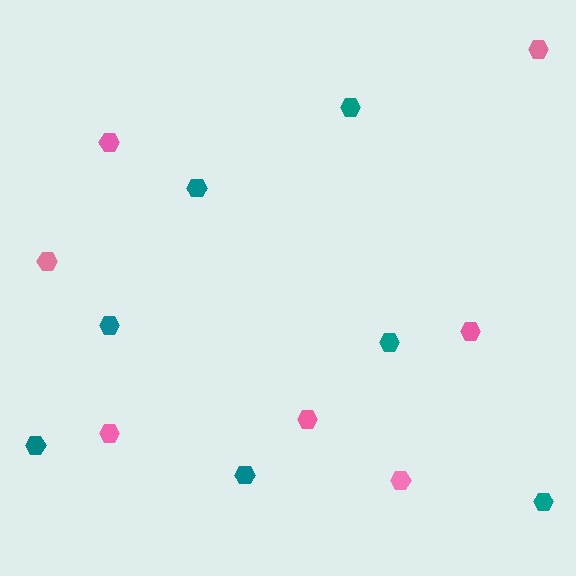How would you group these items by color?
There are 2 groups: one group of pink hexagons (7) and one group of teal hexagons (7).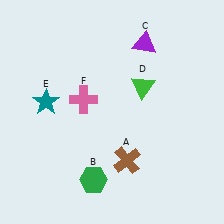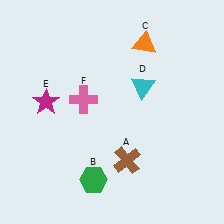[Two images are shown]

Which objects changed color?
C changed from purple to orange. D changed from green to cyan. E changed from teal to magenta.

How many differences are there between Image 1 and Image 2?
There are 3 differences between the two images.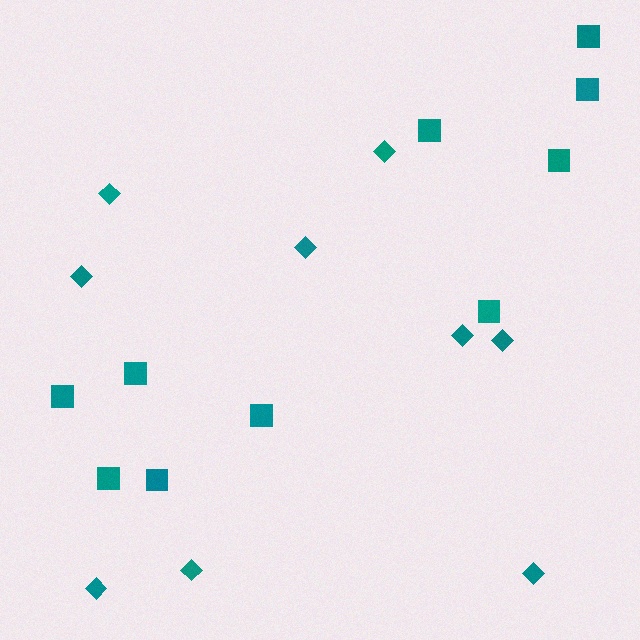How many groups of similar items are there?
There are 2 groups: one group of diamonds (9) and one group of squares (10).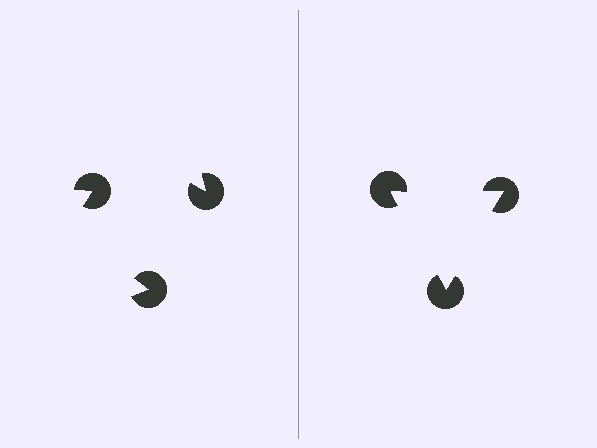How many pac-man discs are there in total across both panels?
6 — 3 on each side.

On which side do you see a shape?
An illusory triangle appears on the right side. On the left side the wedge cuts are rotated, so no coherent shape forms.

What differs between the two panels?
The pac-man discs are positioned identically on both sides; only the wedge orientations differ. On the right they align to a triangle; on the left they are misaligned.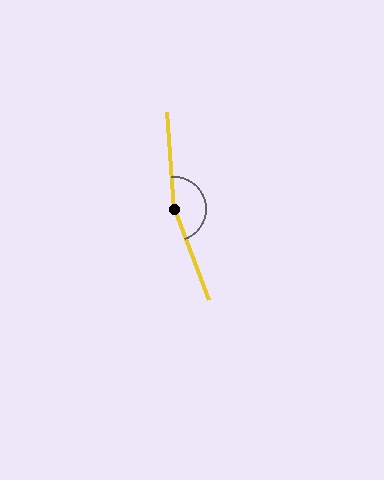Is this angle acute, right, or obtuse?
It is obtuse.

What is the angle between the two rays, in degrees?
Approximately 163 degrees.